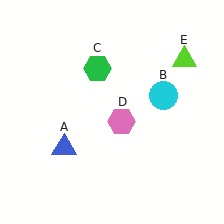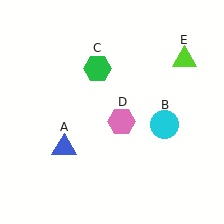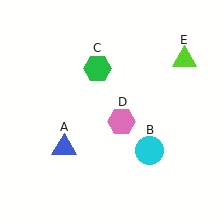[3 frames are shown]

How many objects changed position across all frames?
1 object changed position: cyan circle (object B).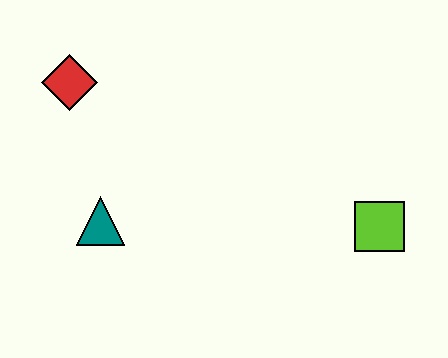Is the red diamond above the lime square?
Yes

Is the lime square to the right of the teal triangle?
Yes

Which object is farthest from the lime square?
The red diamond is farthest from the lime square.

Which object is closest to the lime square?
The teal triangle is closest to the lime square.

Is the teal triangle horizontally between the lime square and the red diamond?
Yes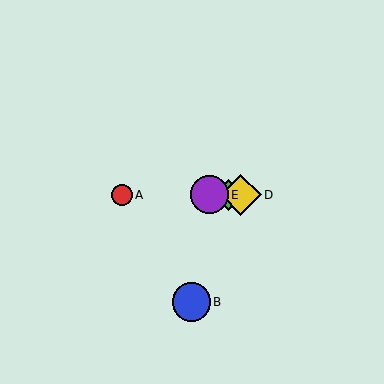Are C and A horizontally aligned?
Yes, both are at y≈195.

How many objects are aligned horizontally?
4 objects (A, C, D, E) are aligned horizontally.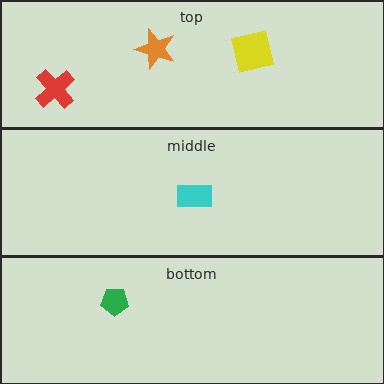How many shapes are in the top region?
3.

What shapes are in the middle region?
The cyan rectangle.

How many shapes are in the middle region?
1.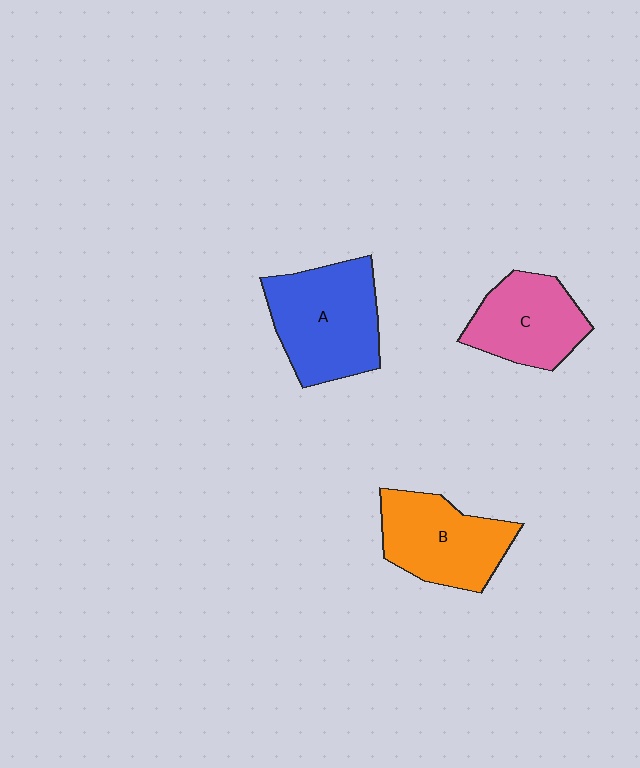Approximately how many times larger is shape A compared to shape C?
Approximately 1.3 times.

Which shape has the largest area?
Shape A (blue).